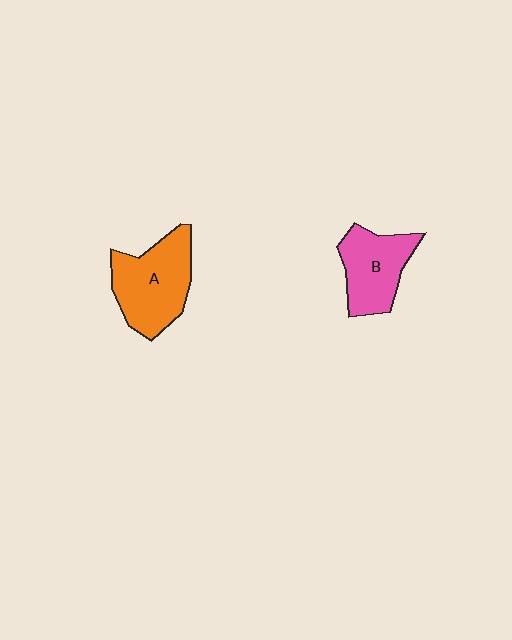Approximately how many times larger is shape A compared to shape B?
Approximately 1.3 times.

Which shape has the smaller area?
Shape B (pink).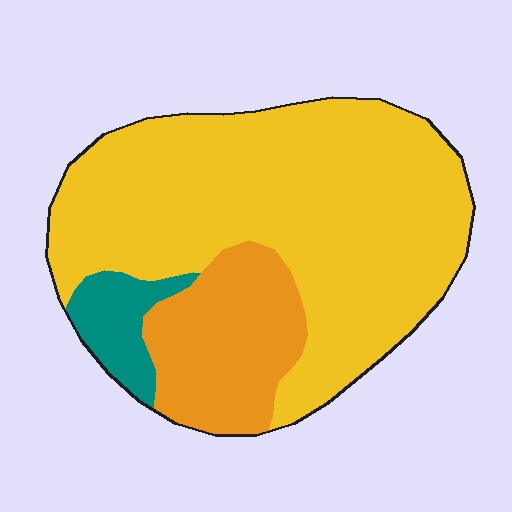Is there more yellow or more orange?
Yellow.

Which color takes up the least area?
Teal, at roughly 10%.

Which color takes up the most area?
Yellow, at roughly 70%.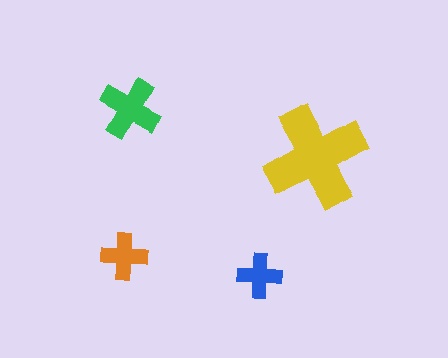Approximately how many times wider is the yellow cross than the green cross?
About 1.5 times wider.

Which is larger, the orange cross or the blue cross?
The orange one.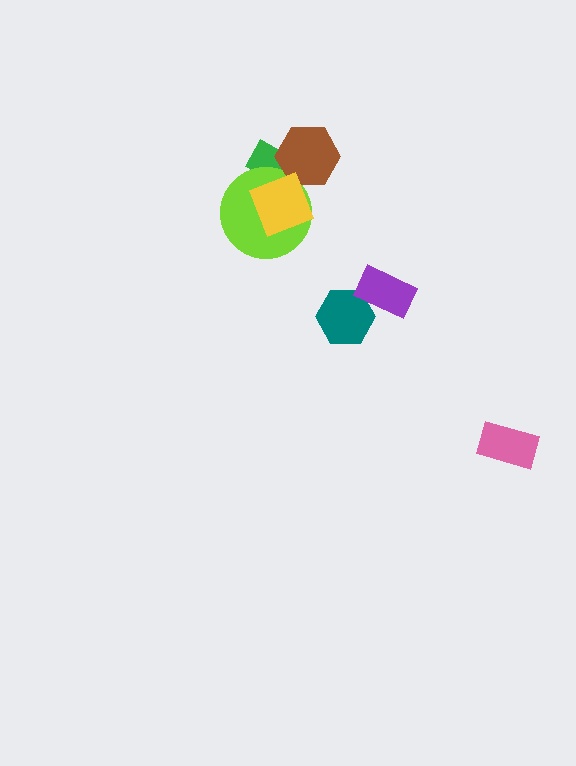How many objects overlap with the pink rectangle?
0 objects overlap with the pink rectangle.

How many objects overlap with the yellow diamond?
3 objects overlap with the yellow diamond.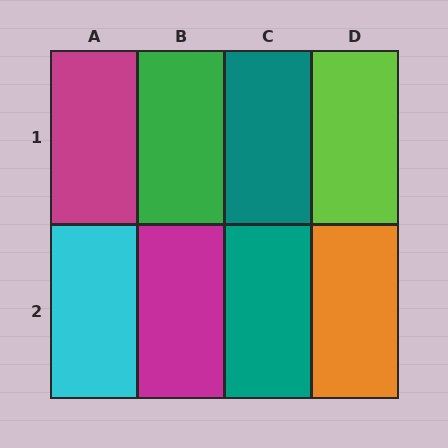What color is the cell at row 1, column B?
Green.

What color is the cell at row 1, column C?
Teal.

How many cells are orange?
1 cell is orange.